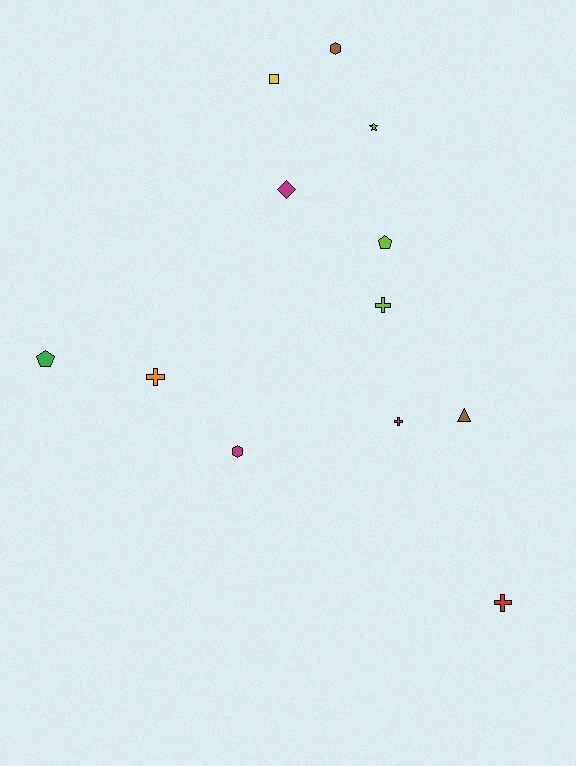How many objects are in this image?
There are 12 objects.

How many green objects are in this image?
There is 1 green object.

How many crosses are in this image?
There are 4 crosses.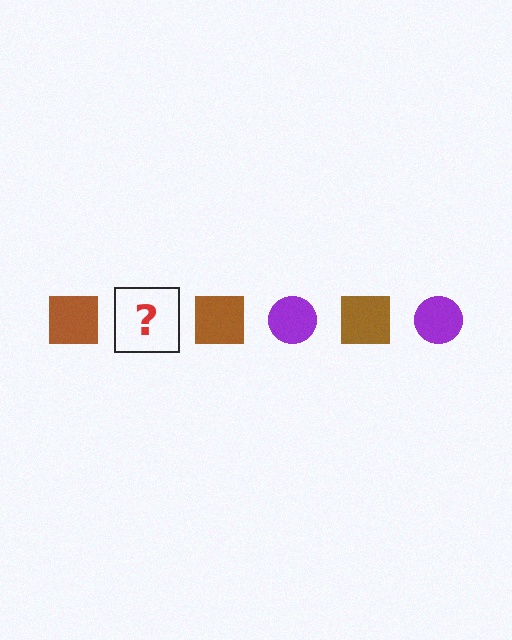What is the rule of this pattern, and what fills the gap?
The rule is that the pattern alternates between brown square and purple circle. The gap should be filled with a purple circle.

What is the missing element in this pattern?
The missing element is a purple circle.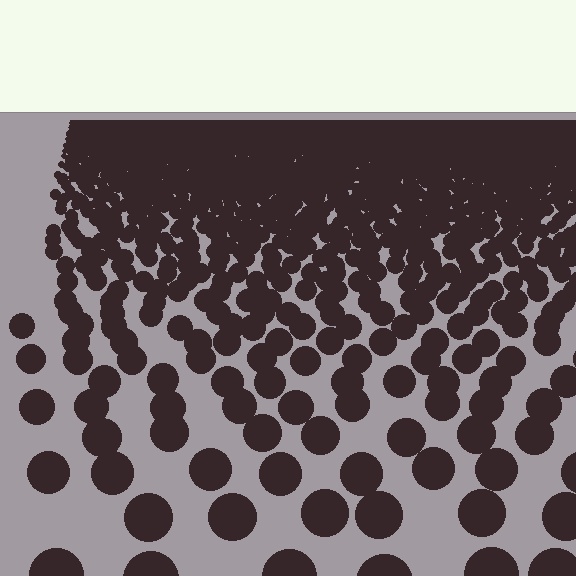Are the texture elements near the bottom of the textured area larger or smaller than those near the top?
Larger. Near the bottom, elements are closer to the viewer and appear at a bigger on-screen size.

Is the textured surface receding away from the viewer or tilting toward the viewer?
The surface is receding away from the viewer. Texture elements get smaller and denser toward the top.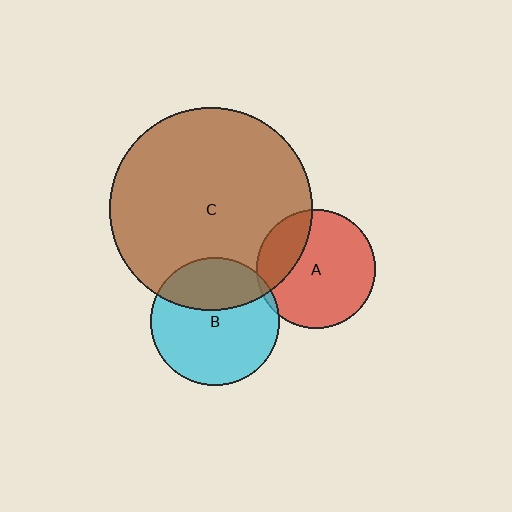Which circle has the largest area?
Circle C (brown).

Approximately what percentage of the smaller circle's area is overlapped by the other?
Approximately 35%.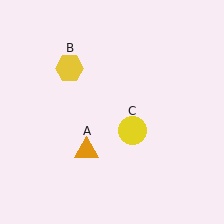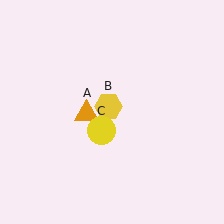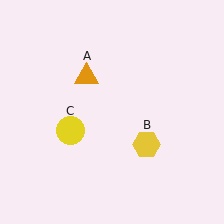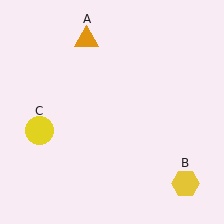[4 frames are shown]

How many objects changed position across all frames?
3 objects changed position: orange triangle (object A), yellow hexagon (object B), yellow circle (object C).